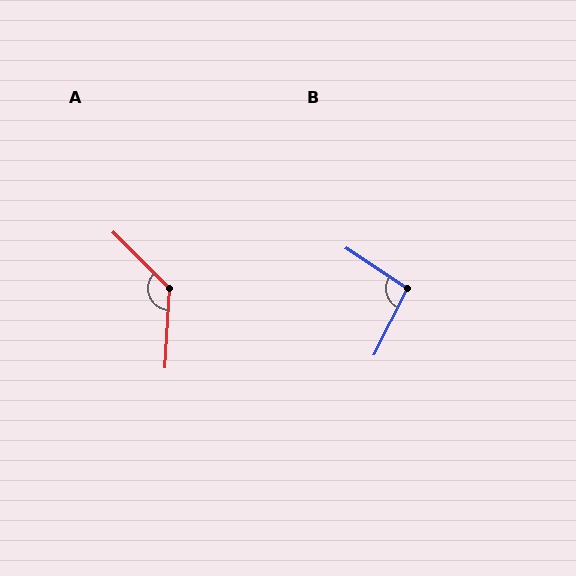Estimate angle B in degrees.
Approximately 97 degrees.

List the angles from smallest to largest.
B (97°), A (132°).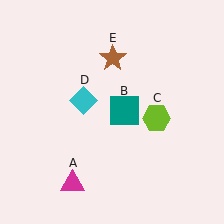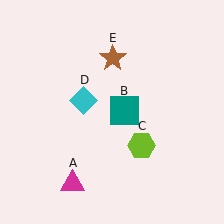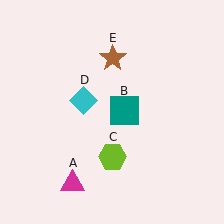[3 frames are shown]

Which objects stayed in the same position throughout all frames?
Magenta triangle (object A) and teal square (object B) and cyan diamond (object D) and brown star (object E) remained stationary.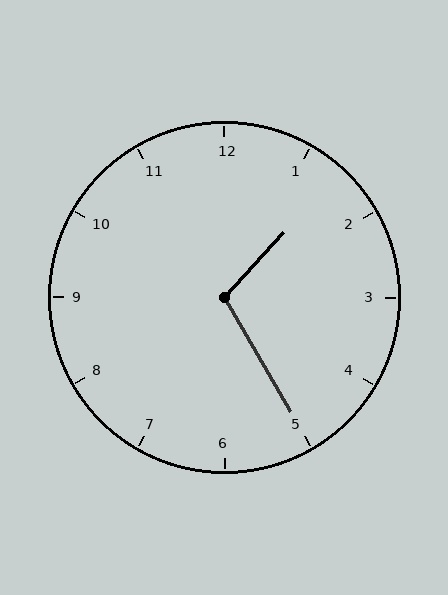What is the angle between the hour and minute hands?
Approximately 108 degrees.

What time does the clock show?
1:25.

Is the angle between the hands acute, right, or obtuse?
It is obtuse.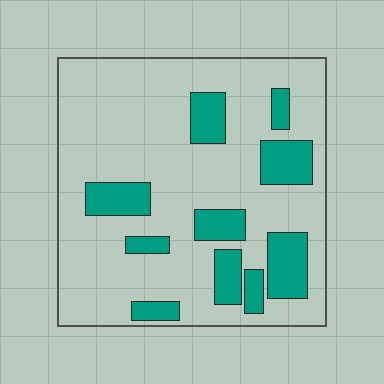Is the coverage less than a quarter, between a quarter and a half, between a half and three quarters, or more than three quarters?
Less than a quarter.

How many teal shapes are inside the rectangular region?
10.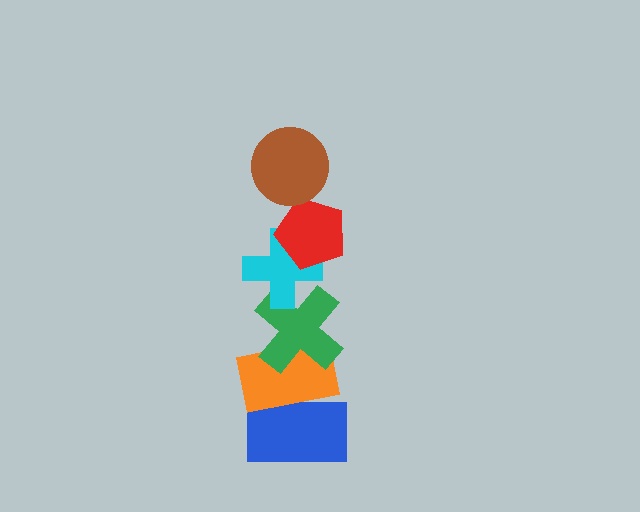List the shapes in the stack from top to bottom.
From top to bottom: the brown circle, the red pentagon, the cyan cross, the green cross, the orange rectangle, the blue rectangle.